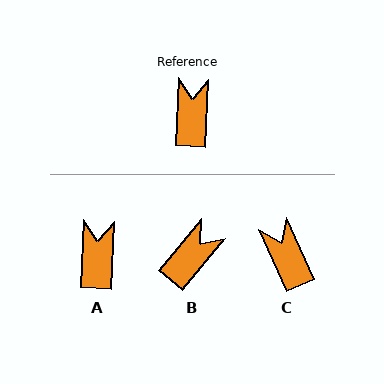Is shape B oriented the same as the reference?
No, it is off by about 37 degrees.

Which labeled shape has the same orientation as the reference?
A.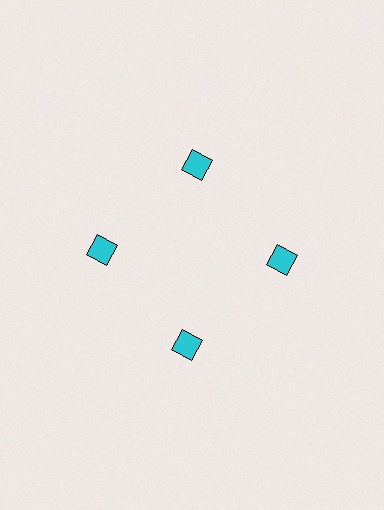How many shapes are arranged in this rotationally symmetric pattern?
There are 4 shapes, arranged in 4 groups of 1.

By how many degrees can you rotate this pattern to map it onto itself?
The pattern maps onto itself every 90 degrees of rotation.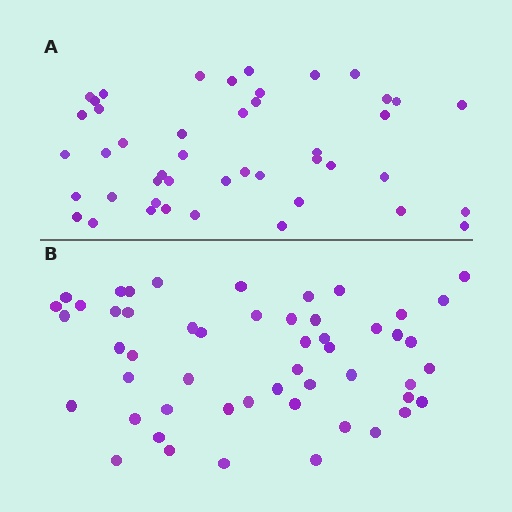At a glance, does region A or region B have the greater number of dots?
Region B (the bottom region) has more dots.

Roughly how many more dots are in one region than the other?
Region B has roughly 8 or so more dots than region A.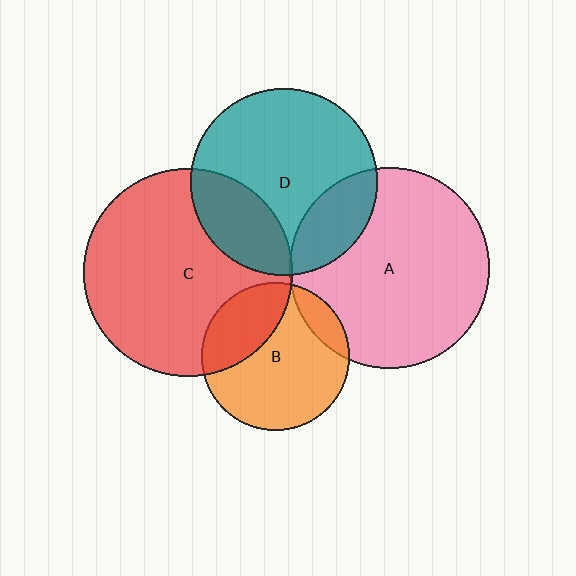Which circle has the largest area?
Circle C (red).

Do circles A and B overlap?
Yes.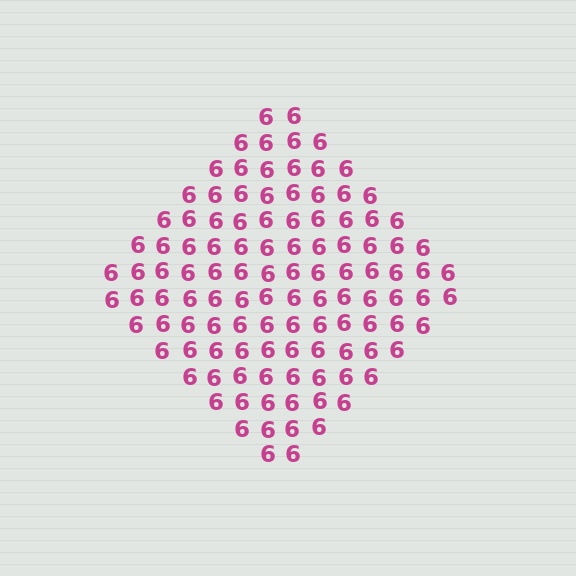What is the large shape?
The large shape is a diamond.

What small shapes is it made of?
It is made of small digit 6's.